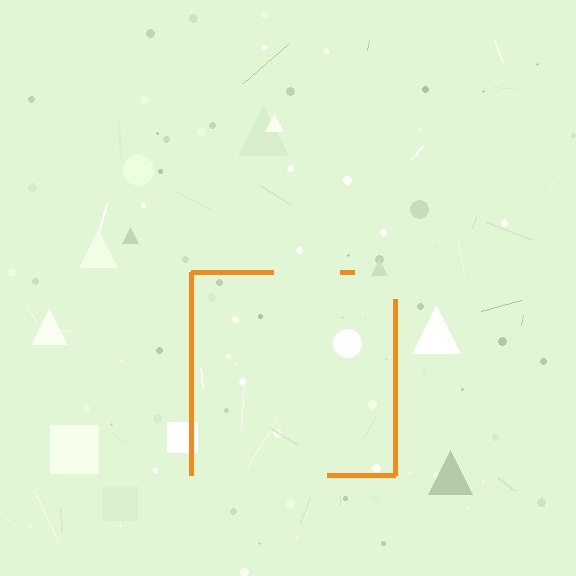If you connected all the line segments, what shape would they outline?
They would outline a square.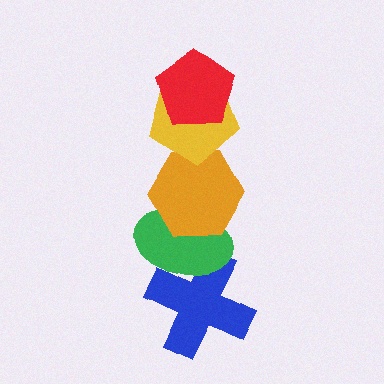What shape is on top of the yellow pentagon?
The red pentagon is on top of the yellow pentagon.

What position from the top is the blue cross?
The blue cross is 5th from the top.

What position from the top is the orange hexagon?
The orange hexagon is 3rd from the top.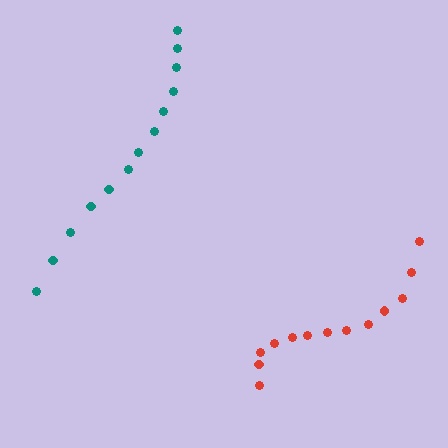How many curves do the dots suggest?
There are 2 distinct paths.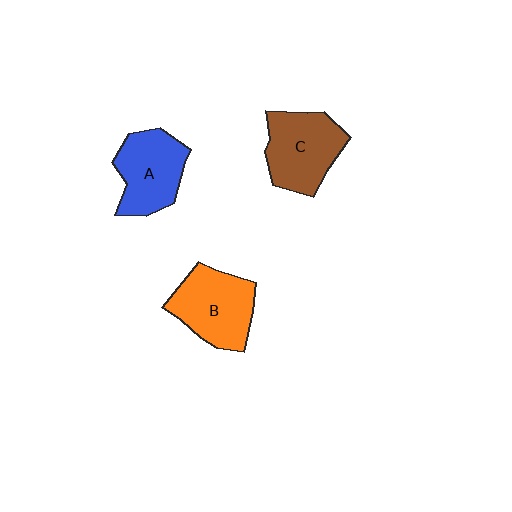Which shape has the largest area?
Shape B (orange).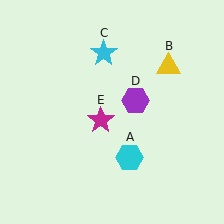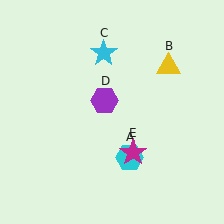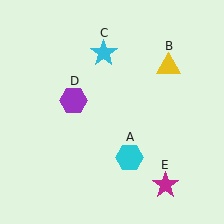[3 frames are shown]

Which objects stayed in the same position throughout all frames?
Cyan hexagon (object A) and yellow triangle (object B) and cyan star (object C) remained stationary.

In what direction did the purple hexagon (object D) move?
The purple hexagon (object D) moved left.